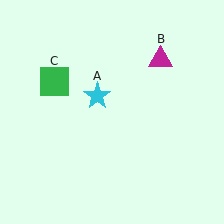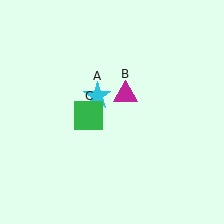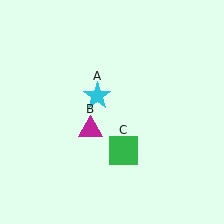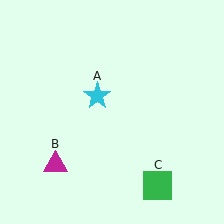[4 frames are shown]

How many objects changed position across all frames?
2 objects changed position: magenta triangle (object B), green square (object C).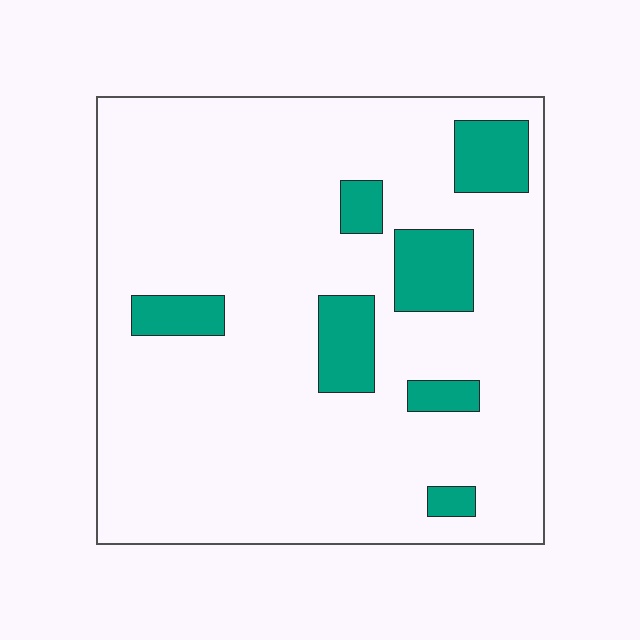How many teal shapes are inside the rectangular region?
7.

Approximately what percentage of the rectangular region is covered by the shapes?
Approximately 15%.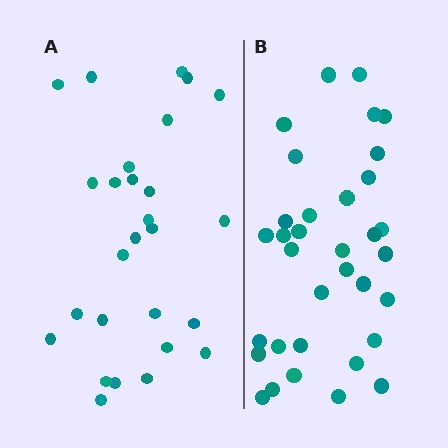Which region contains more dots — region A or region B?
Region B (the right region) has more dots.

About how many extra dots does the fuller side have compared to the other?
Region B has roughly 8 or so more dots than region A.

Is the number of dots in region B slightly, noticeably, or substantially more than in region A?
Region B has noticeably more, but not dramatically so. The ratio is roughly 1.3 to 1.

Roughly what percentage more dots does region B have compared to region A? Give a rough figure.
About 25% more.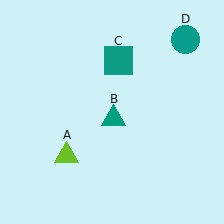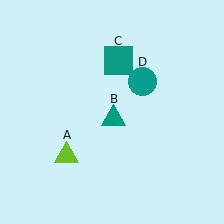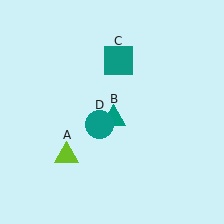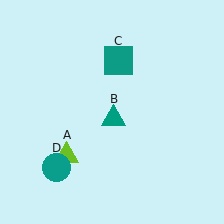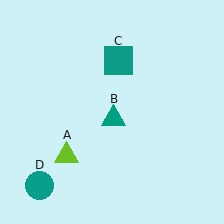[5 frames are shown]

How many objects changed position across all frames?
1 object changed position: teal circle (object D).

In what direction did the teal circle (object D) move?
The teal circle (object D) moved down and to the left.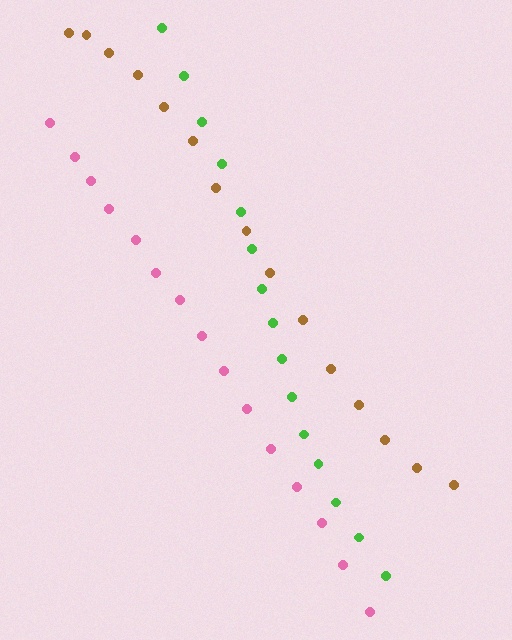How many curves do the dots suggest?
There are 3 distinct paths.